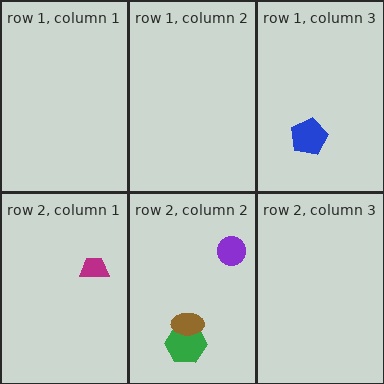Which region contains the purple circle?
The row 2, column 2 region.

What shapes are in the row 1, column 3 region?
The blue pentagon.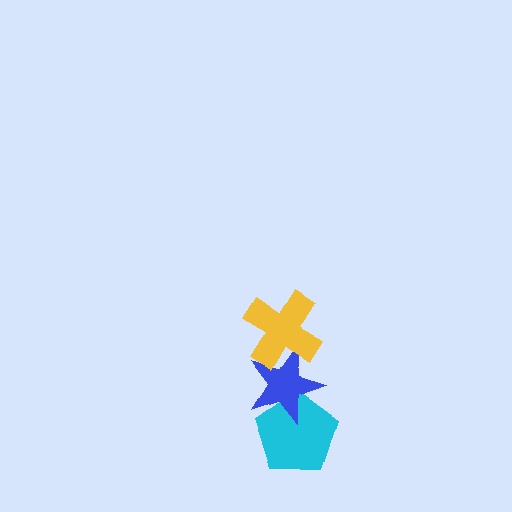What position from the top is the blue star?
The blue star is 2nd from the top.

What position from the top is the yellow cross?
The yellow cross is 1st from the top.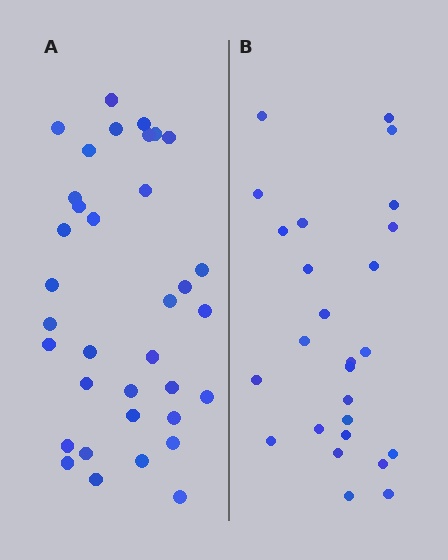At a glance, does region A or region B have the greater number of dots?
Region A (the left region) has more dots.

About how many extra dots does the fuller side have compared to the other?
Region A has roughly 8 or so more dots than region B.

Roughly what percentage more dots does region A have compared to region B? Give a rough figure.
About 35% more.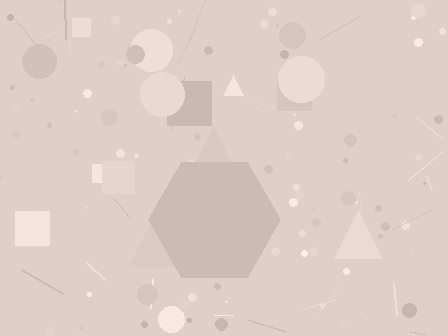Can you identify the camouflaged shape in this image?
The camouflaged shape is a hexagon.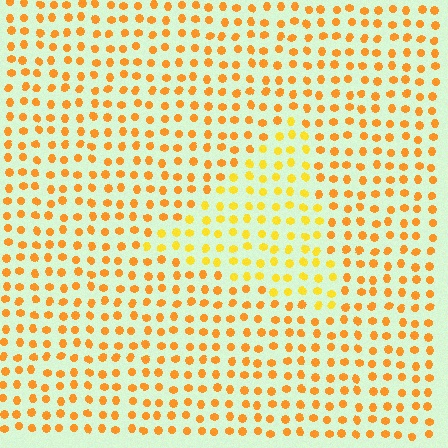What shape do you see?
I see a triangle.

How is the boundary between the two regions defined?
The boundary is defined purely by a slight shift in hue (about 22 degrees). Spacing, size, and orientation are identical on both sides.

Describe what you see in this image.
The image is filled with small orange elements in a uniform arrangement. A triangle-shaped region is visible where the elements are tinted to a slightly different hue, forming a subtle color boundary.